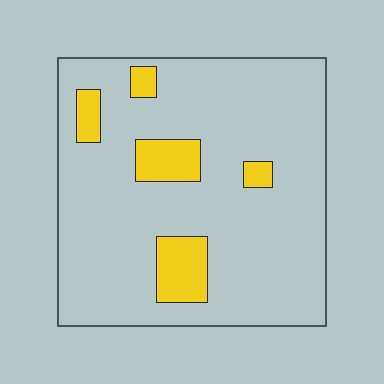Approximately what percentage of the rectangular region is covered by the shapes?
Approximately 15%.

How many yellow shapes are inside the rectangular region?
5.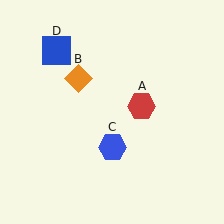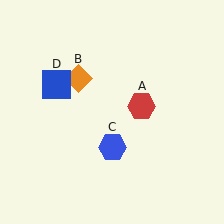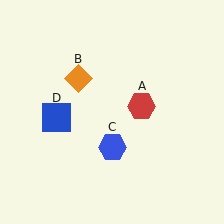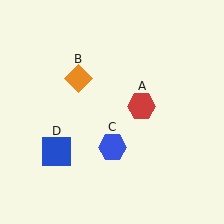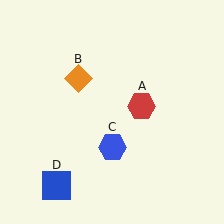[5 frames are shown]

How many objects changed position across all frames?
1 object changed position: blue square (object D).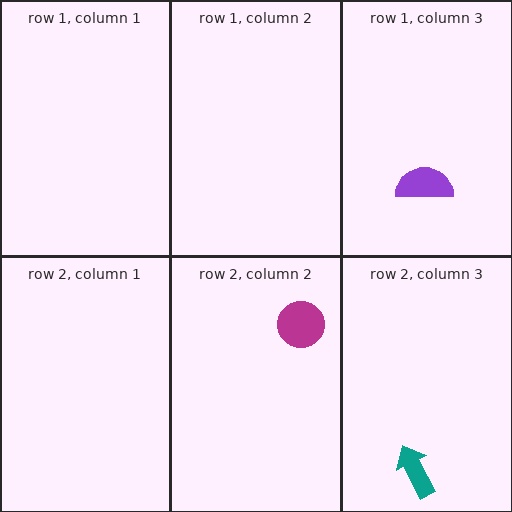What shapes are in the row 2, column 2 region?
The magenta circle.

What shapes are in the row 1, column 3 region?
The purple semicircle.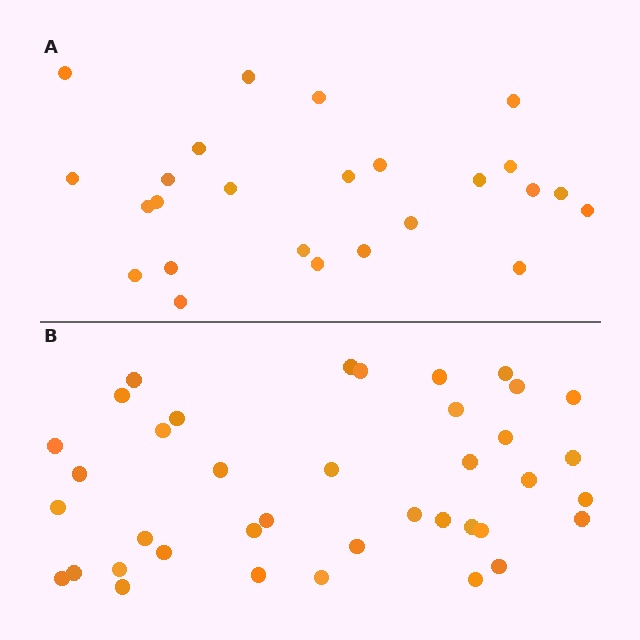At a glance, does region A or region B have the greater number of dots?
Region B (the bottom region) has more dots.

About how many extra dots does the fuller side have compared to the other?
Region B has approximately 15 more dots than region A.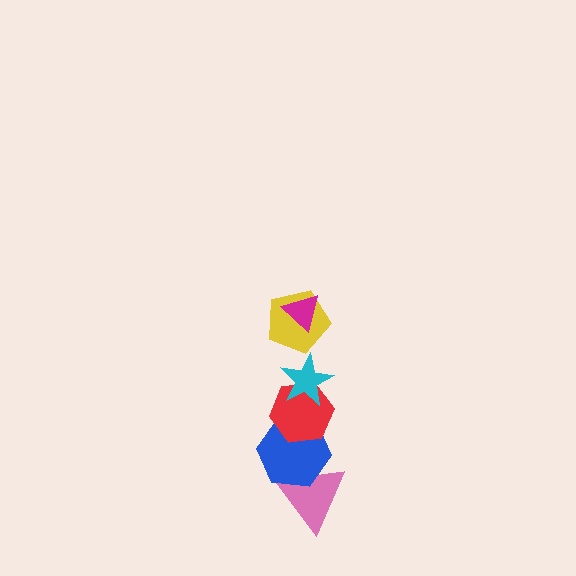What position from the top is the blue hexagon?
The blue hexagon is 5th from the top.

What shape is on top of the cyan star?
The yellow pentagon is on top of the cyan star.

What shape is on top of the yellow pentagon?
The magenta triangle is on top of the yellow pentagon.